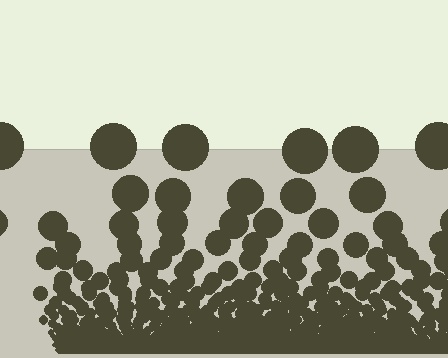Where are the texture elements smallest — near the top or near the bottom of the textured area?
Near the bottom.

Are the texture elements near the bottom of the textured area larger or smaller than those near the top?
Smaller. The gradient is inverted — elements near the bottom are smaller and denser.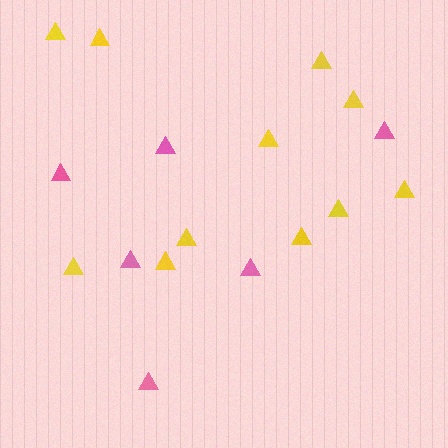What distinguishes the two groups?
There are 2 groups: one group of yellow triangles (11) and one group of pink triangles (6).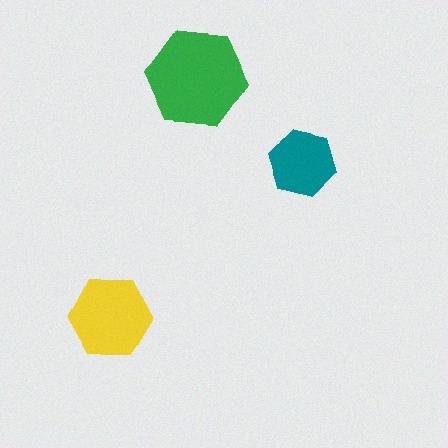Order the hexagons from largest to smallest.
the green one, the yellow one, the teal one.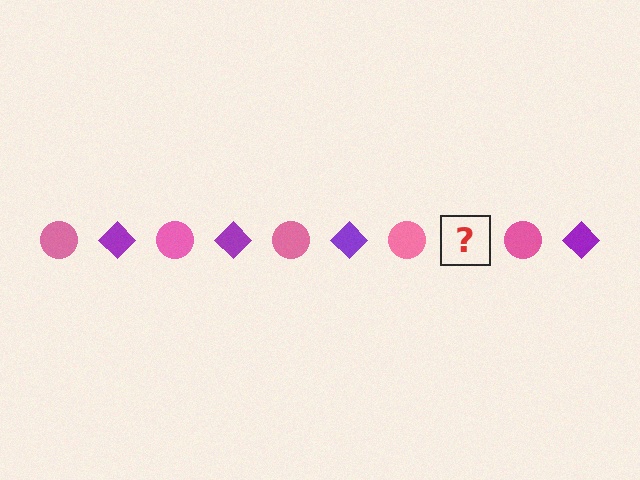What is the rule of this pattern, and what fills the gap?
The rule is that the pattern alternates between pink circle and purple diamond. The gap should be filled with a purple diamond.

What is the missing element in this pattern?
The missing element is a purple diamond.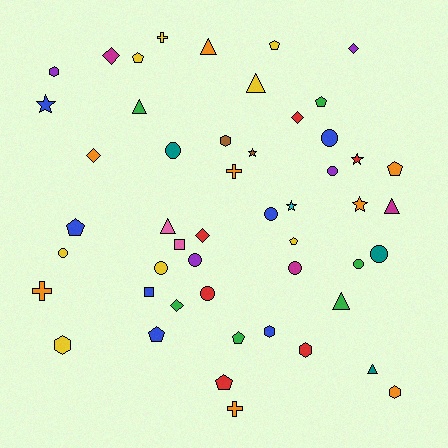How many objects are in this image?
There are 50 objects.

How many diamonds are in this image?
There are 6 diamonds.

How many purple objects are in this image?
There are 4 purple objects.